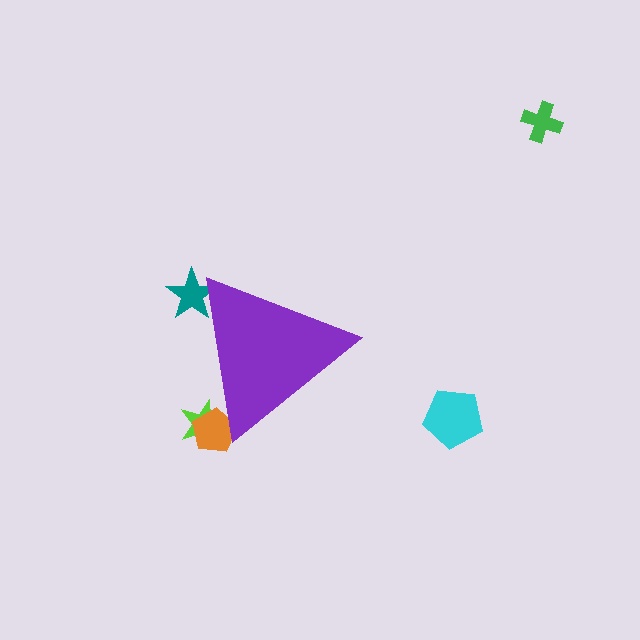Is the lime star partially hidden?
Yes, the lime star is partially hidden behind the purple triangle.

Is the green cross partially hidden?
No, the green cross is fully visible.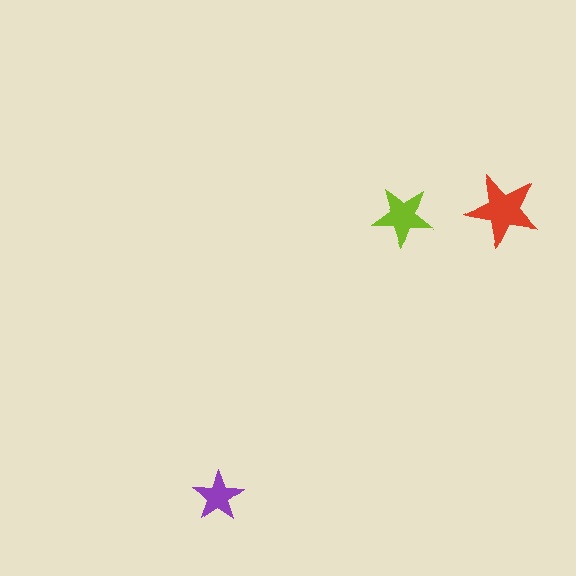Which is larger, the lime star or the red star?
The red one.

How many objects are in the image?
There are 3 objects in the image.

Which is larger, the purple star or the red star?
The red one.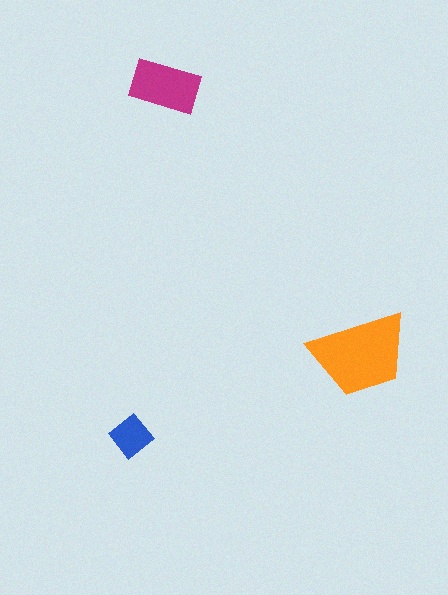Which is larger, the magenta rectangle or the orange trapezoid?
The orange trapezoid.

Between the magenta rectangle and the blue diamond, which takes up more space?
The magenta rectangle.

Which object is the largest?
The orange trapezoid.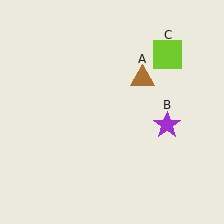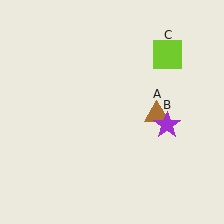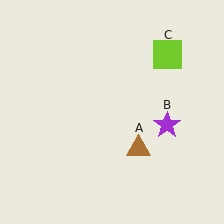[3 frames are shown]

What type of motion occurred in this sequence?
The brown triangle (object A) rotated clockwise around the center of the scene.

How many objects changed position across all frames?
1 object changed position: brown triangle (object A).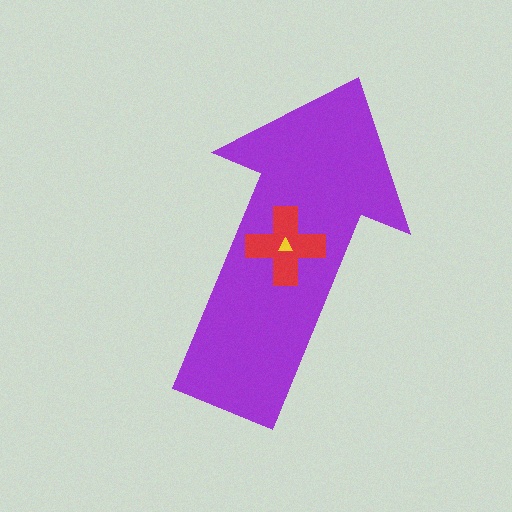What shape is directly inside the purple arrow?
The red cross.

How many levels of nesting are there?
3.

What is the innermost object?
The yellow triangle.